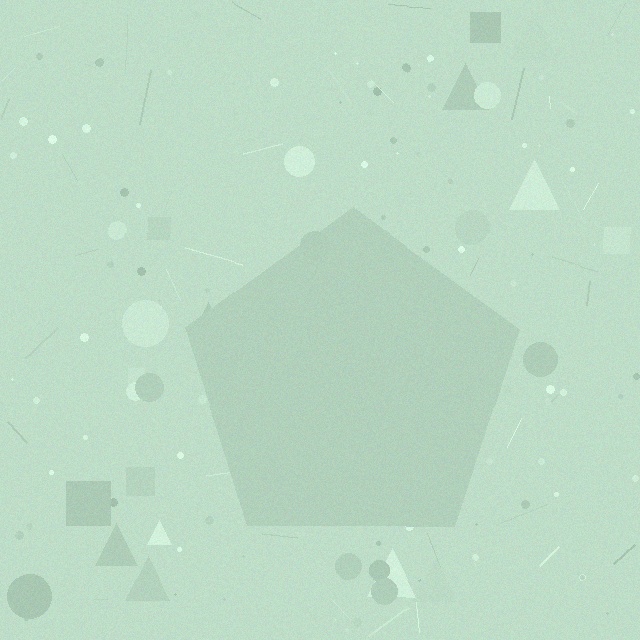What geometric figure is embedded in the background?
A pentagon is embedded in the background.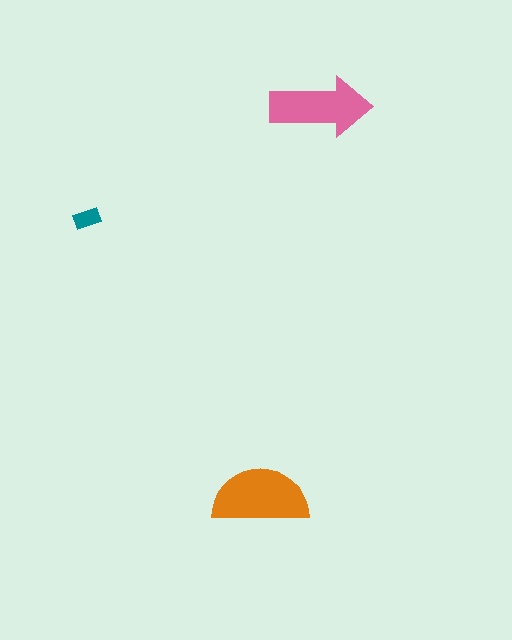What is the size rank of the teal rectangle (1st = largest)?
3rd.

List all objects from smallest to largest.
The teal rectangle, the pink arrow, the orange semicircle.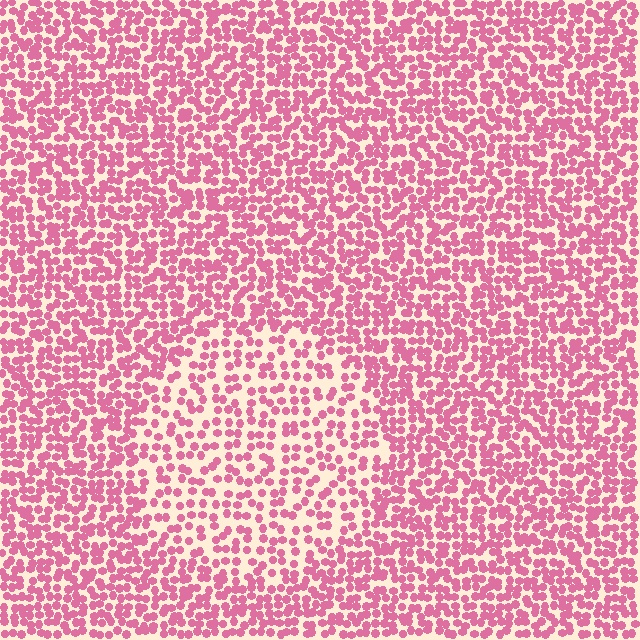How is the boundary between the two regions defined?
The boundary is defined by a change in element density (approximately 1.7x ratio). All elements are the same color, size, and shape.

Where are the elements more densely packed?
The elements are more densely packed outside the circle boundary.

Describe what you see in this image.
The image contains small pink elements arranged at two different densities. A circle-shaped region is visible where the elements are less densely packed than the surrounding area.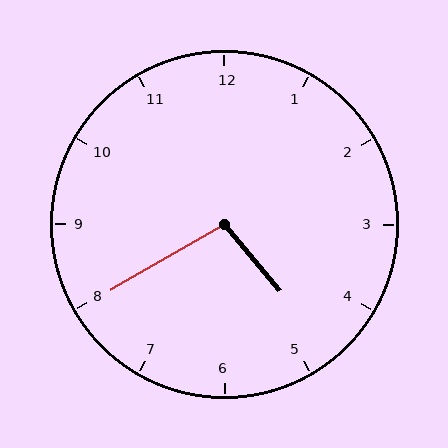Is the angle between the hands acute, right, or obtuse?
It is obtuse.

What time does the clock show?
4:40.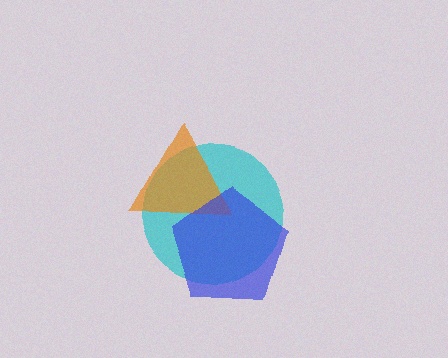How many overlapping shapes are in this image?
There are 3 overlapping shapes in the image.